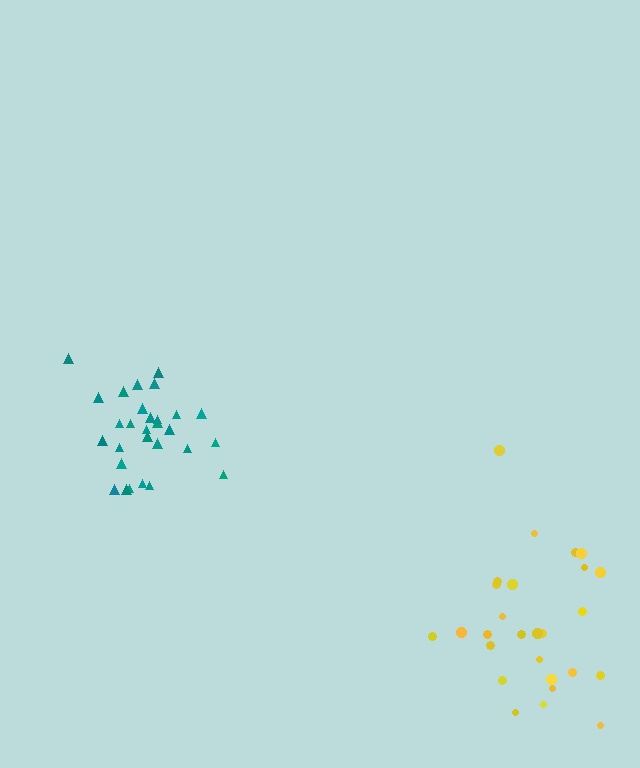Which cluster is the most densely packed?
Teal.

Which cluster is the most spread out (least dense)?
Yellow.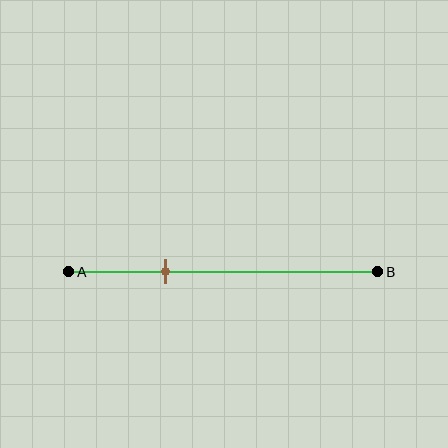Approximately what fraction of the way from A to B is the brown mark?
The brown mark is approximately 30% of the way from A to B.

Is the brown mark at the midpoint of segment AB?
No, the mark is at about 30% from A, not at the 50% midpoint.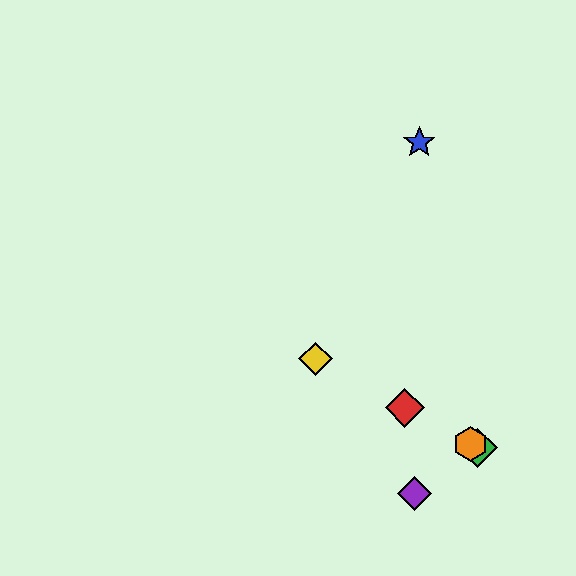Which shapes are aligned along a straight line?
The red diamond, the green diamond, the yellow diamond, the orange hexagon are aligned along a straight line.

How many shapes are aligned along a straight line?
4 shapes (the red diamond, the green diamond, the yellow diamond, the orange hexagon) are aligned along a straight line.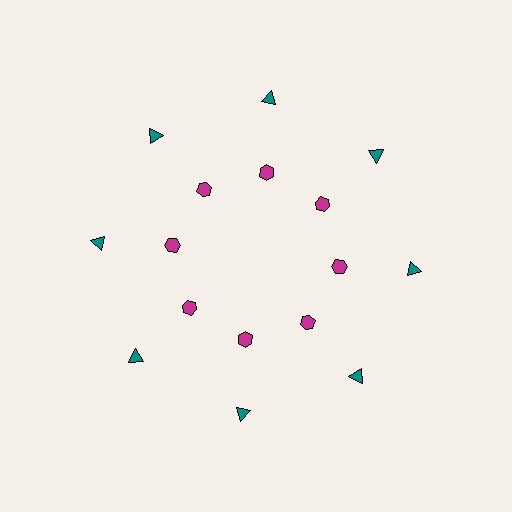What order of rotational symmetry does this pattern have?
This pattern has 8-fold rotational symmetry.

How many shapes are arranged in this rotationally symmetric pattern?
There are 16 shapes, arranged in 8 groups of 2.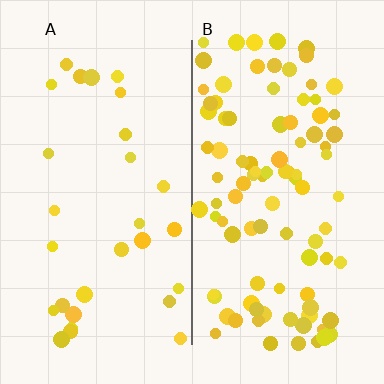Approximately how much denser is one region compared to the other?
Approximately 3.4× — region B over region A.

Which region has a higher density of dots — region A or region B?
B (the right).